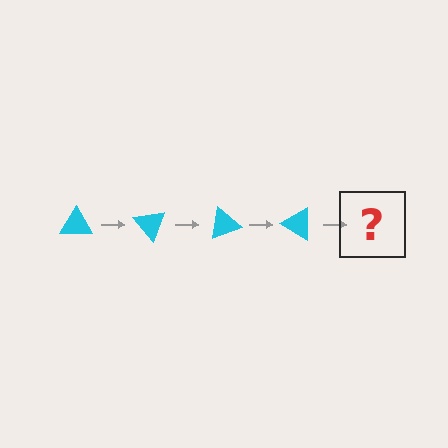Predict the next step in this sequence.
The next step is a cyan triangle rotated 200 degrees.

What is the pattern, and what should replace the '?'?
The pattern is that the triangle rotates 50 degrees each step. The '?' should be a cyan triangle rotated 200 degrees.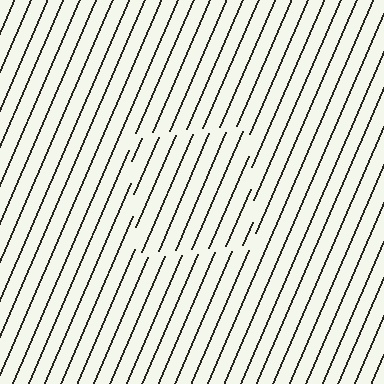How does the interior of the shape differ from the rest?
The interior of the shape contains the same grating, shifted by half a period — the contour is defined by the phase discontinuity where line-ends from the inner and outer gratings abut.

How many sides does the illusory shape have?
4 sides — the line-ends trace a square.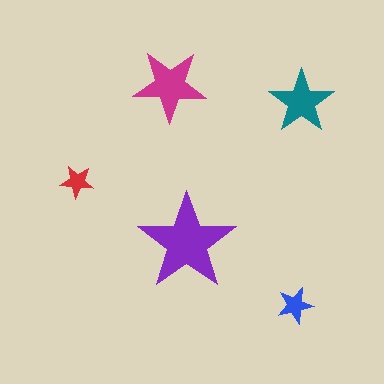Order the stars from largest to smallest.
the purple one, the magenta one, the teal one, the blue one, the red one.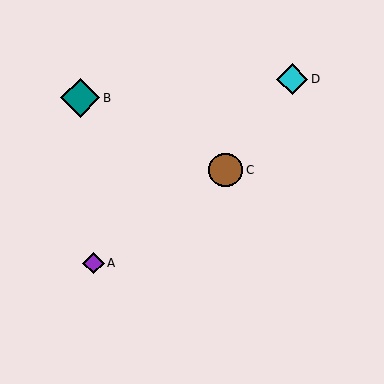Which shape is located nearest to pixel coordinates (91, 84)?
The teal diamond (labeled B) at (80, 98) is nearest to that location.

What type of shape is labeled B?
Shape B is a teal diamond.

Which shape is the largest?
The teal diamond (labeled B) is the largest.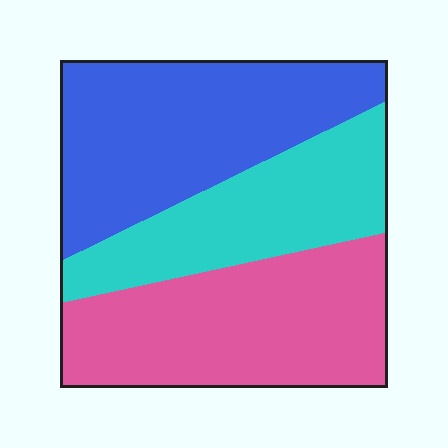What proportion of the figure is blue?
Blue takes up about three eighths (3/8) of the figure.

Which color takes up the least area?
Cyan, at roughly 25%.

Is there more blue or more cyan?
Blue.